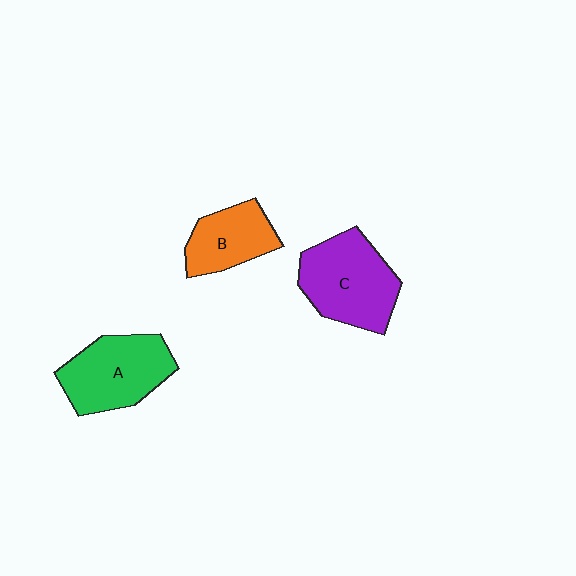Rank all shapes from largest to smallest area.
From largest to smallest: C (purple), A (green), B (orange).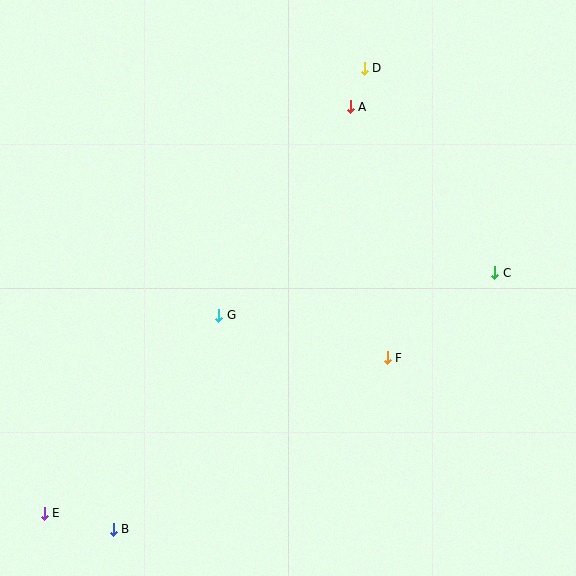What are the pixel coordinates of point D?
Point D is at (364, 68).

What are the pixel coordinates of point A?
Point A is at (350, 107).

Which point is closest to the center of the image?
Point G at (219, 315) is closest to the center.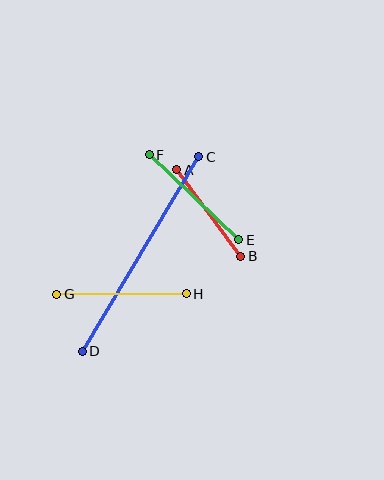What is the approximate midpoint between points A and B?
The midpoint is at approximately (209, 213) pixels.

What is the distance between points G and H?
The distance is approximately 130 pixels.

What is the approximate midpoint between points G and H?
The midpoint is at approximately (122, 294) pixels.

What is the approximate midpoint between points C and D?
The midpoint is at approximately (141, 254) pixels.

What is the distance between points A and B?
The distance is approximately 107 pixels.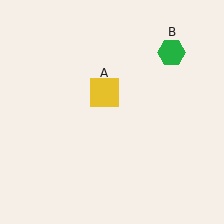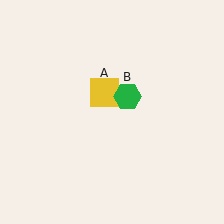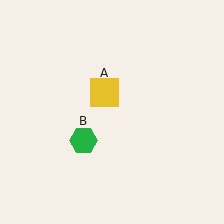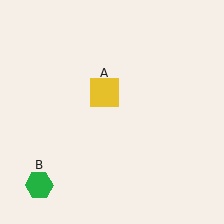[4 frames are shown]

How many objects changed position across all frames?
1 object changed position: green hexagon (object B).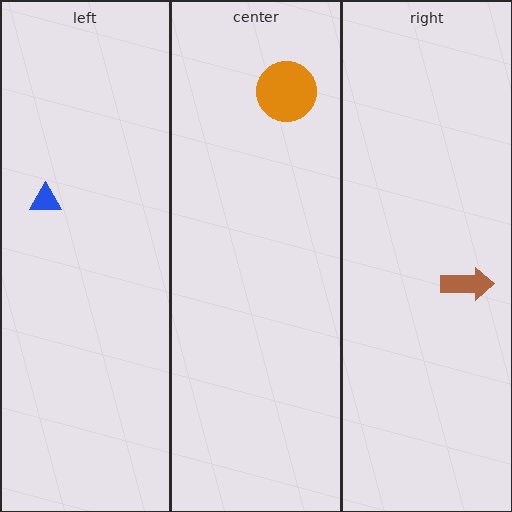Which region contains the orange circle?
The center region.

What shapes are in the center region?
The orange circle.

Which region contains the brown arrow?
The right region.